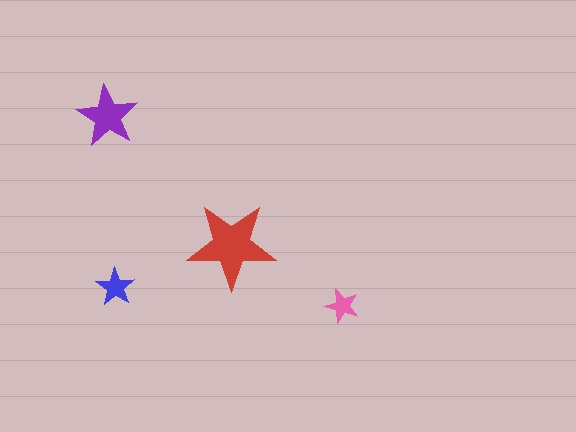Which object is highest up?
The purple star is topmost.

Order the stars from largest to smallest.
the red one, the purple one, the blue one, the pink one.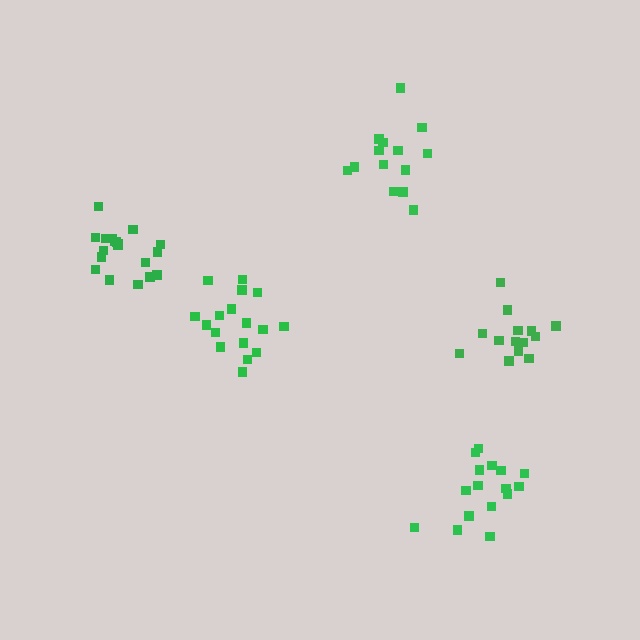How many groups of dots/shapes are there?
There are 5 groups.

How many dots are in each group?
Group 1: 17 dots, Group 2: 16 dots, Group 3: 14 dots, Group 4: 14 dots, Group 5: 19 dots (80 total).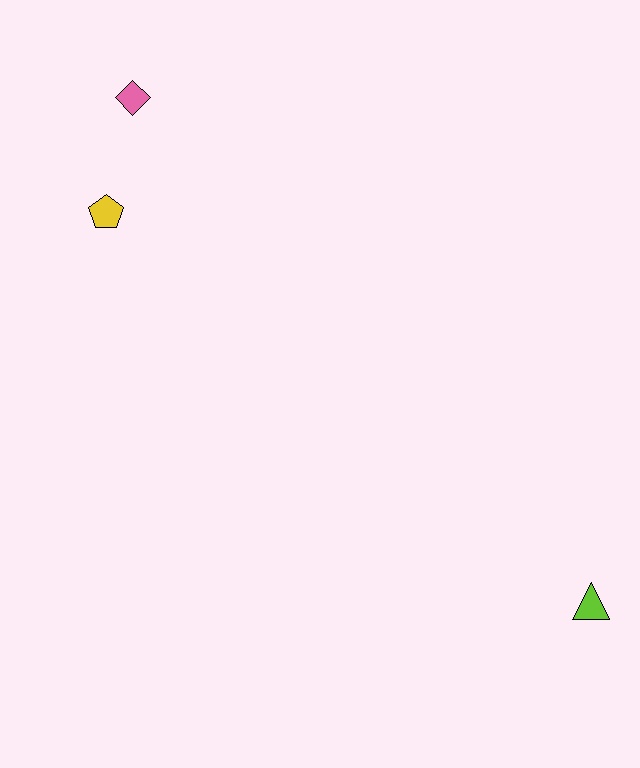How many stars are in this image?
There are no stars.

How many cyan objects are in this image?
There are no cyan objects.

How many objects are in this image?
There are 3 objects.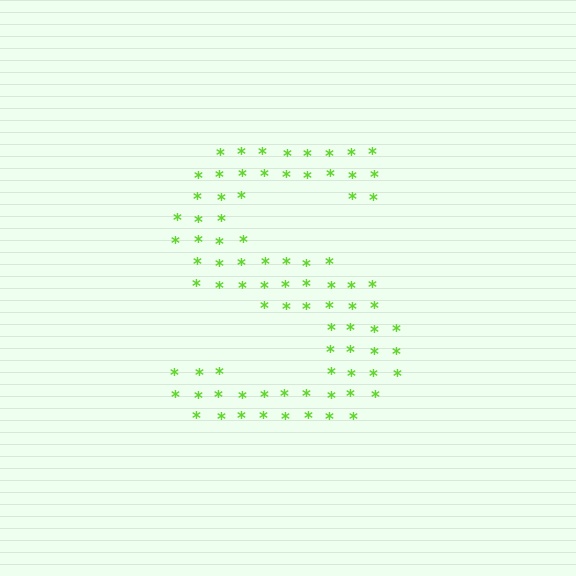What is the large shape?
The large shape is the letter S.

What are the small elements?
The small elements are asterisks.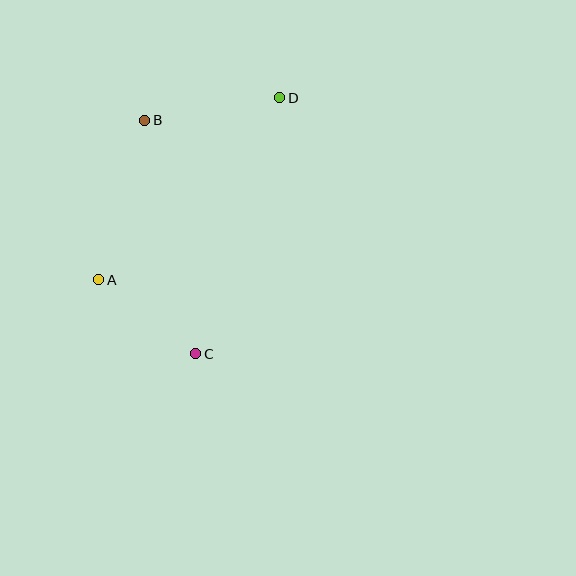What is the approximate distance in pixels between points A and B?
The distance between A and B is approximately 166 pixels.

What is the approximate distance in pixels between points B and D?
The distance between B and D is approximately 137 pixels.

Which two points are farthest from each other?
Points C and D are farthest from each other.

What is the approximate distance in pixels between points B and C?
The distance between B and C is approximately 239 pixels.